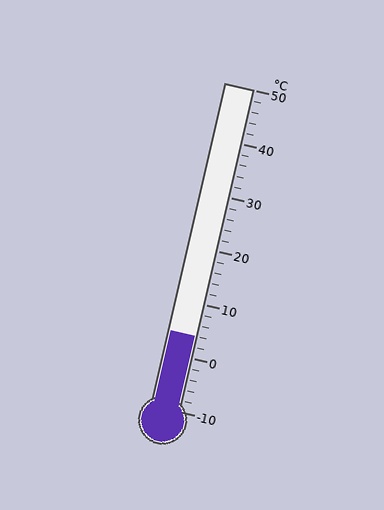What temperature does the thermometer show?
The thermometer shows approximately 4°C.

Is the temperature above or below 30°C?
The temperature is below 30°C.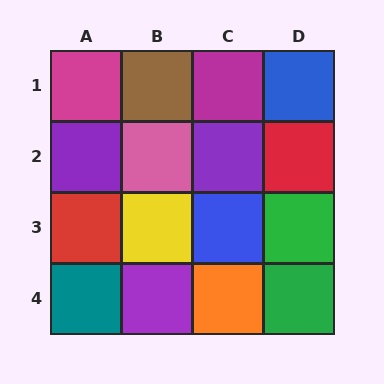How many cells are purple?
3 cells are purple.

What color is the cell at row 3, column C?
Blue.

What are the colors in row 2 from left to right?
Purple, pink, purple, red.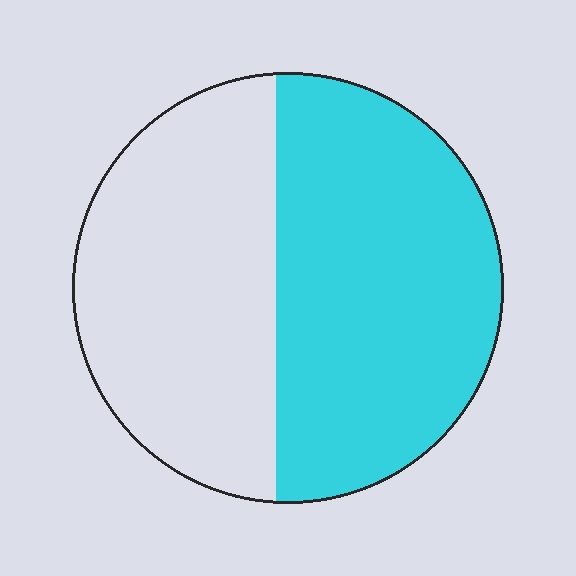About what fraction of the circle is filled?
About one half (1/2).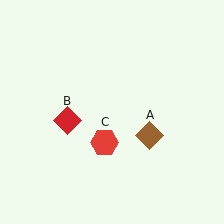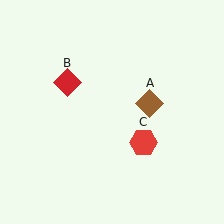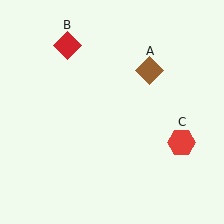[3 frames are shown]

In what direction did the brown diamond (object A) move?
The brown diamond (object A) moved up.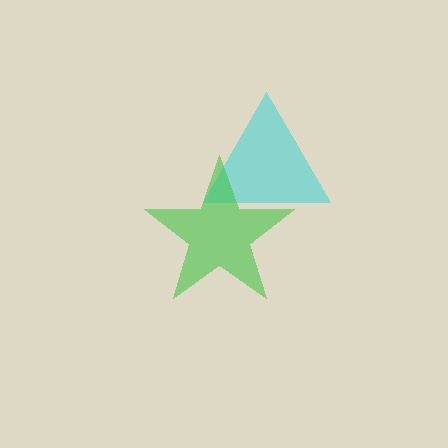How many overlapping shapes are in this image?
There are 2 overlapping shapes in the image.